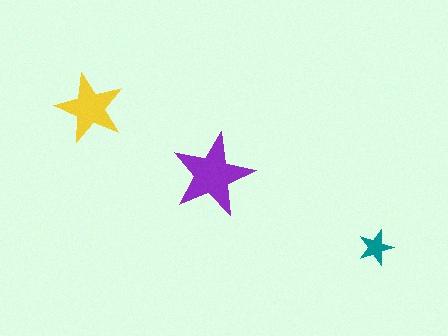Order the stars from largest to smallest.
the purple one, the yellow one, the teal one.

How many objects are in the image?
There are 3 objects in the image.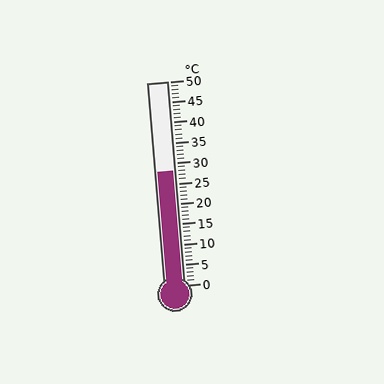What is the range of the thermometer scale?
The thermometer scale ranges from 0°C to 50°C.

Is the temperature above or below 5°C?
The temperature is above 5°C.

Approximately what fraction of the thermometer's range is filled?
The thermometer is filled to approximately 55% of its range.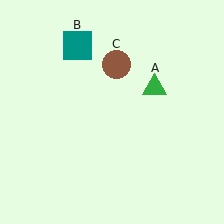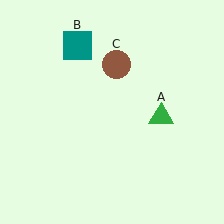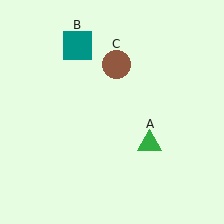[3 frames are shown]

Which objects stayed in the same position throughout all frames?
Teal square (object B) and brown circle (object C) remained stationary.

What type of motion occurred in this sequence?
The green triangle (object A) rotated clockwise around the center of the scene.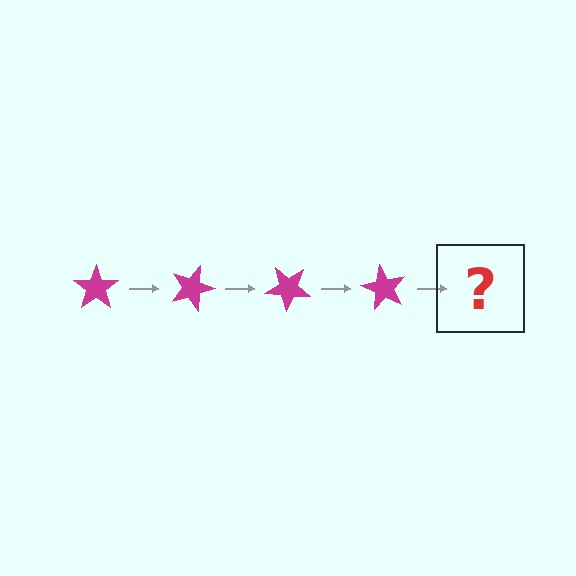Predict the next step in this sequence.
The next step is a magenta star rotated 80 degrees.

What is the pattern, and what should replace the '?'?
The pattern is that the star rotates 20 degrees each step. The '?' should be a magenta star rotated 80 degrees.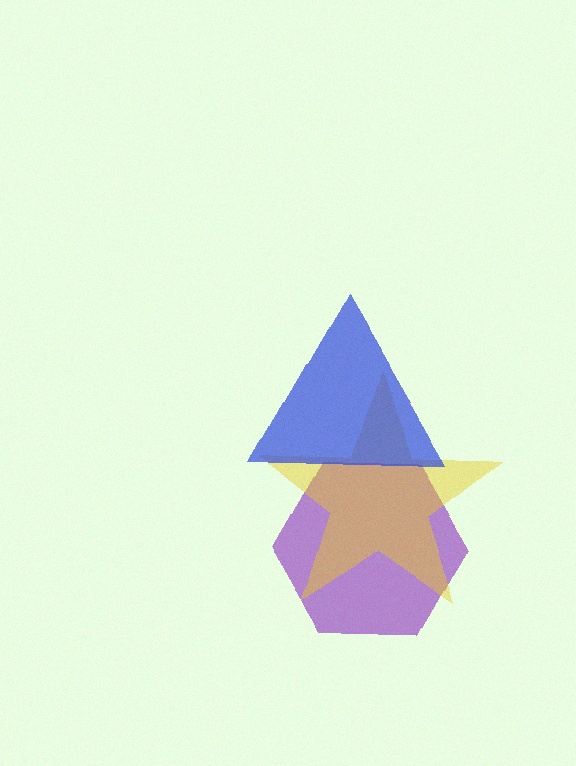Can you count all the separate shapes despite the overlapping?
Yes, there are 3 separate shapes.